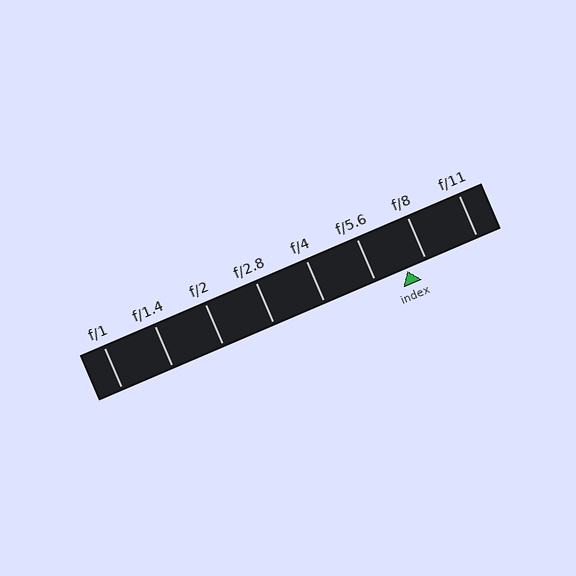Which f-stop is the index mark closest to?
The index mark is closest to f/8.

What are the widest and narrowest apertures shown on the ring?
The widest aperture shown is f/1 and the narrowest is f/11.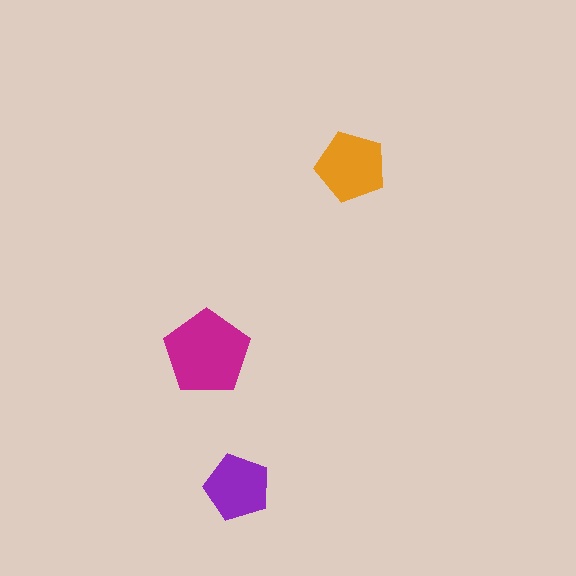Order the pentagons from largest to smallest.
the magenta one, the orange one, the purple one.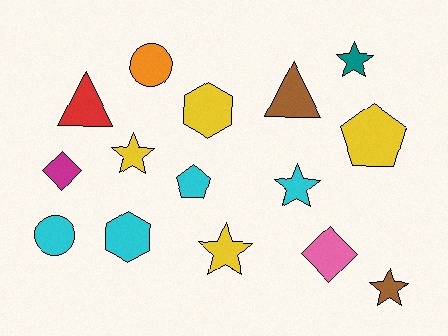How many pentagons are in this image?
There are 2 pentagons.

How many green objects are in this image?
There are no green objects.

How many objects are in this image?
There are 15 objects.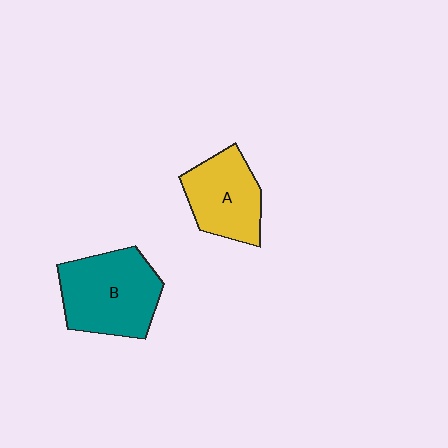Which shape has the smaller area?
Shape A (yellow).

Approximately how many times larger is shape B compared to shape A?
Approximately 1.3 times.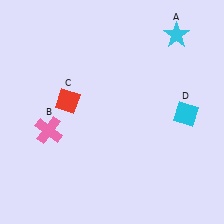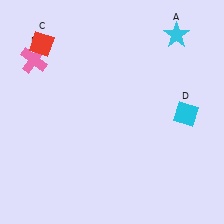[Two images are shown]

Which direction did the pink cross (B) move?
The pink cross (B) moved up.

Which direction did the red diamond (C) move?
The red diamond (C) moved up.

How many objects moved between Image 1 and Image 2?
2 objects moved between the two images.